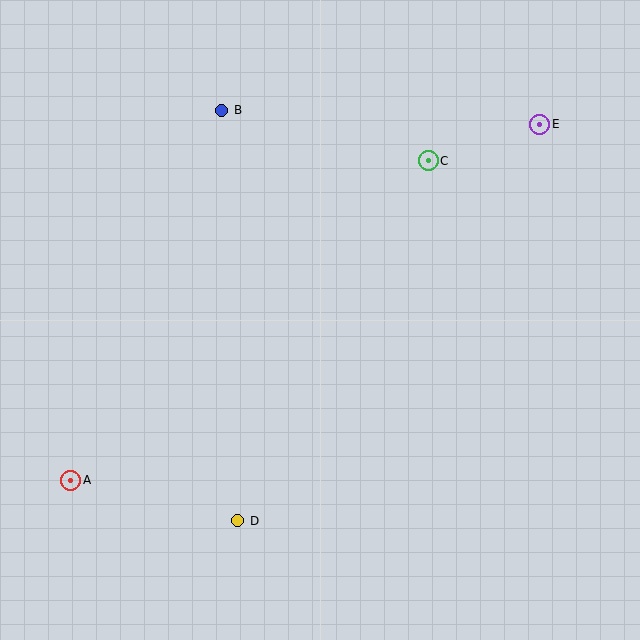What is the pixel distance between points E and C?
The distance between E and C is 117 pixels.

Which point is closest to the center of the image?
Point C at (428, 161) is closest to the center.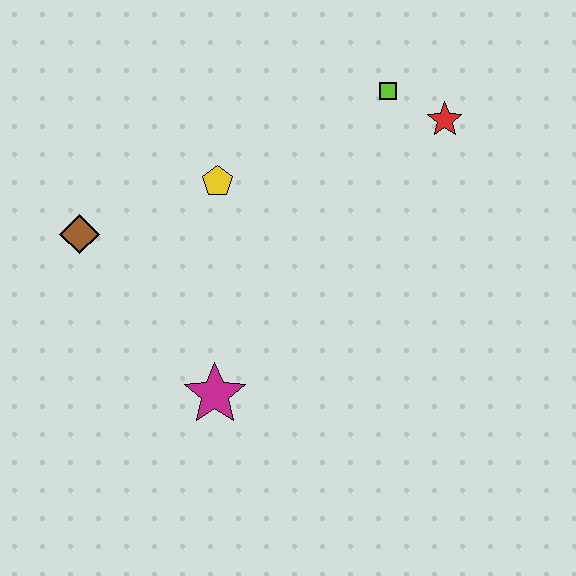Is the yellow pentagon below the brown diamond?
No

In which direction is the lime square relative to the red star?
The lime square is to the left of the red star.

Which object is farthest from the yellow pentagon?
The red star is farthest from the yellow pentagon.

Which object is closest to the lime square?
The red star is closest to the lime square.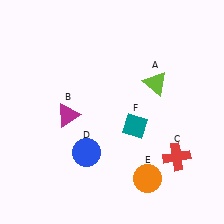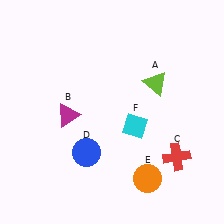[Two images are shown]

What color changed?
The diamond (F) changed from teal in Image 1 to cyan in Image 2.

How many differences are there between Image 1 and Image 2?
There is 1 difference between the two images.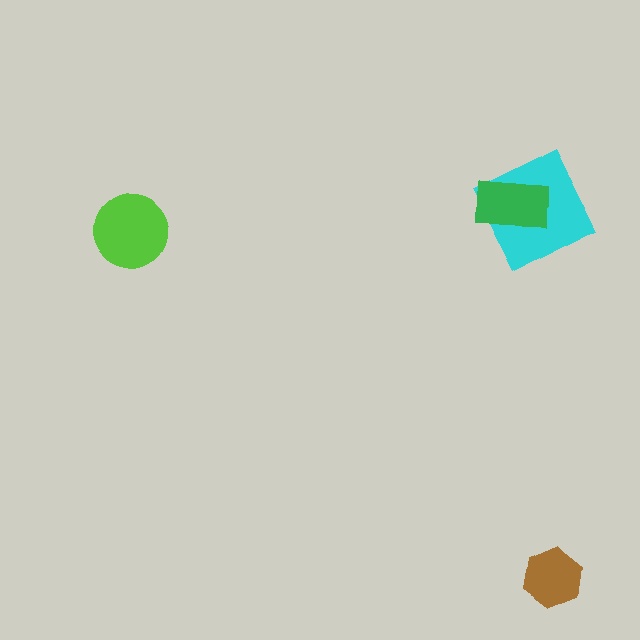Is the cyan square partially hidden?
Yes, it is partially covered by another shape.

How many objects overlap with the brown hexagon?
0 objects overlap with the brown hexagon.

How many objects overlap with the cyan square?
1 object overlaps with the cyan square.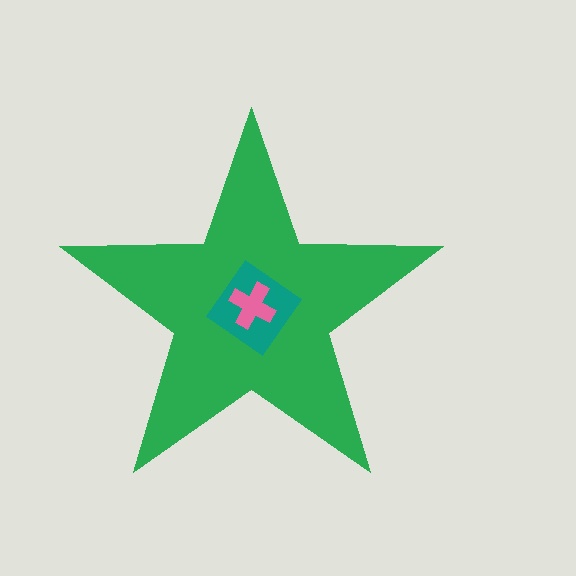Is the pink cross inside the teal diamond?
Yes.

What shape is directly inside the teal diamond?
The pink cross.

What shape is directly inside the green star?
The teal diamond.